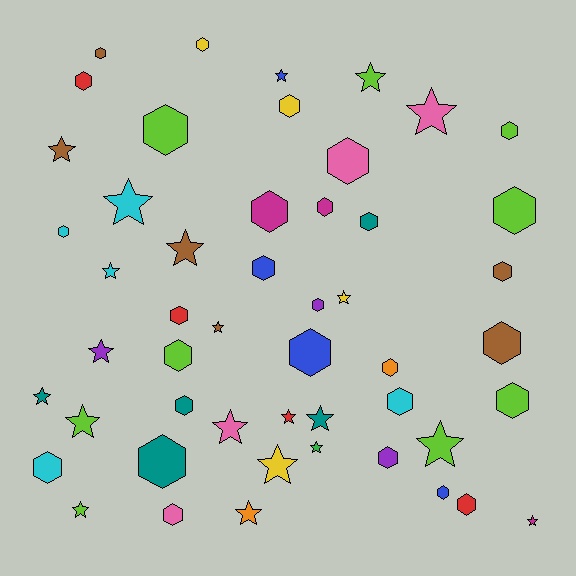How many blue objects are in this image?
There are 4 blue objects.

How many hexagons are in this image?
There are 29 hexagons.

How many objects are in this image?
There are 50 objects.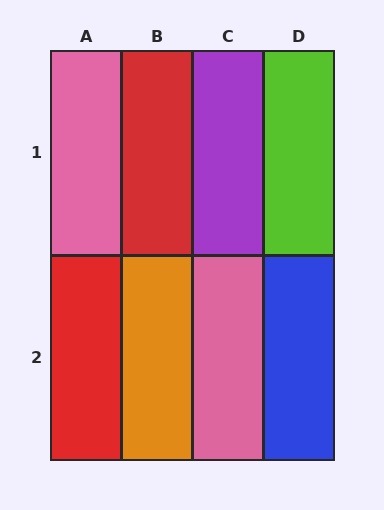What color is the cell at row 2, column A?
Red.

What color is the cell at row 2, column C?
Pink.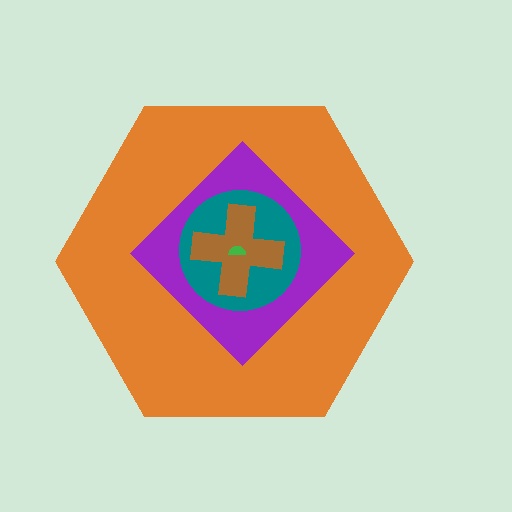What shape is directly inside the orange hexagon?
The purple diamond.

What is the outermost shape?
The orange hexagon.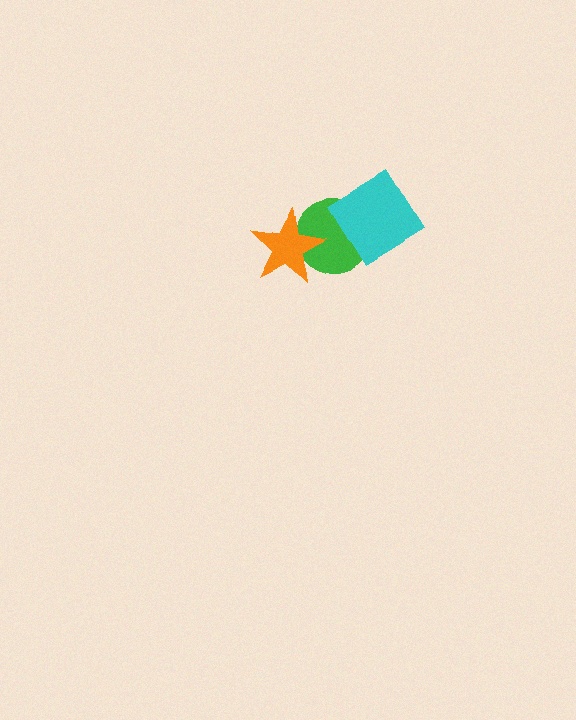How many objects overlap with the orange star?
1 object overlaps with the orange star.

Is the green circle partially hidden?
Yes, it is partially covered by another shape.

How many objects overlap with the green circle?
2 objects overlap with the green circle.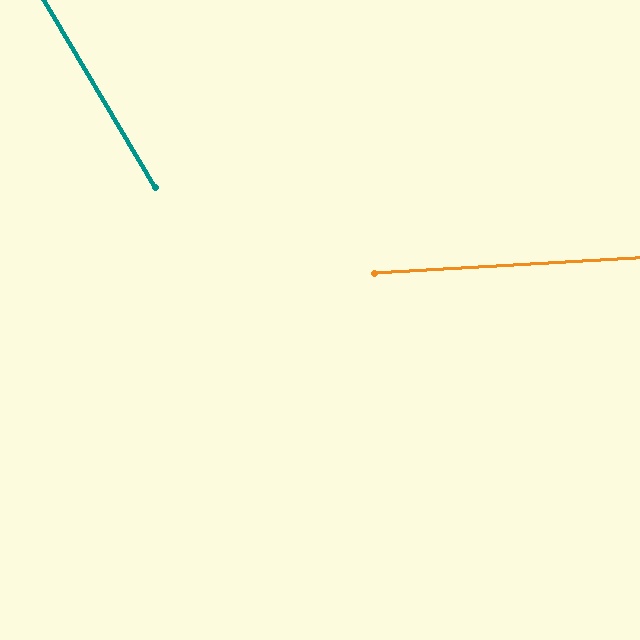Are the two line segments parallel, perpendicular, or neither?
Neither parallel nor perpendicular — they differ by about 63°.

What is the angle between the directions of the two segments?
Approximately 63 degrees.